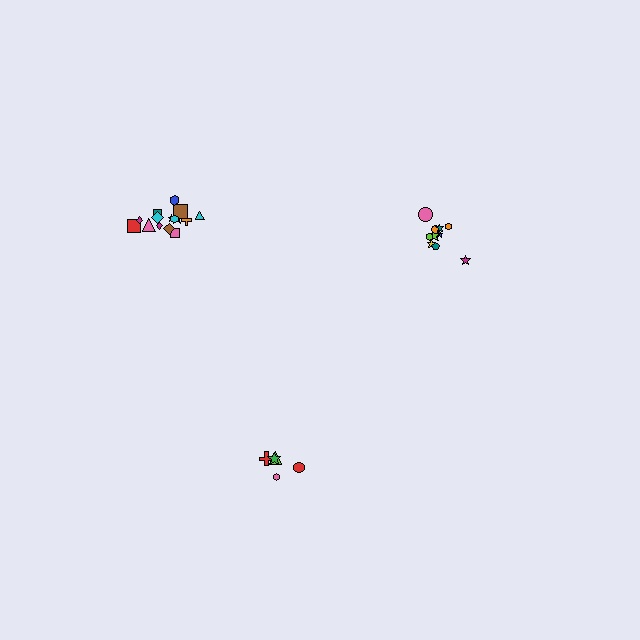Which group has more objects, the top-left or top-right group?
The top-left group.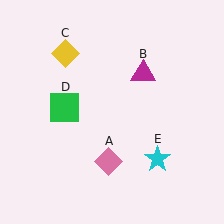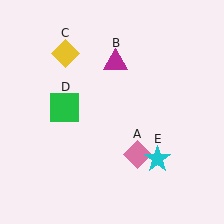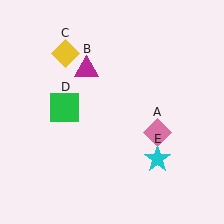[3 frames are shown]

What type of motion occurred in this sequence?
The pink diamond (object A), magenta triangle (object B) rotated counterclockwise around the center of the scene.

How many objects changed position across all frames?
2 objects changed position: pink diamond (object A), magenta triangle (object B).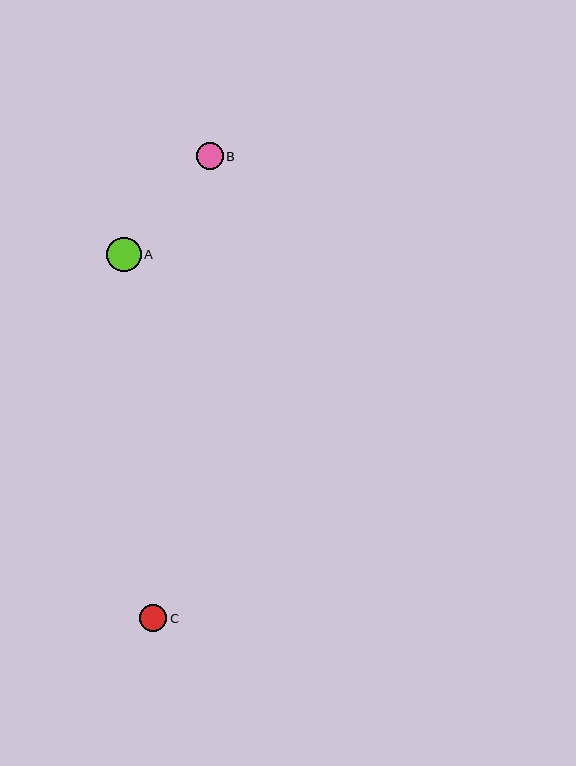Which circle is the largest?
Circle A is the largest with a size of approximately 35 pixels.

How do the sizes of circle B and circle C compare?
Circle B and circle C are approximately the same size.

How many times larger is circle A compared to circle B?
Circle A is approximately 1.3 times the size of circle B.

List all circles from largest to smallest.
From largest to smallest: A, B, C.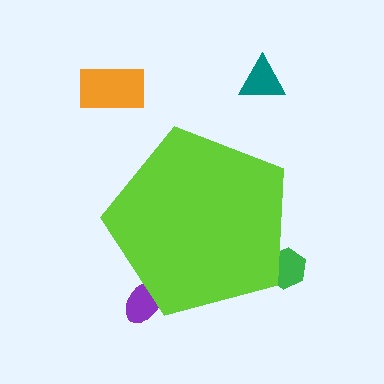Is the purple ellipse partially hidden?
Yes, the purple ellipse is partially hidden behind the lime pentagon.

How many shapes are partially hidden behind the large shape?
2 shapes are partially hidden.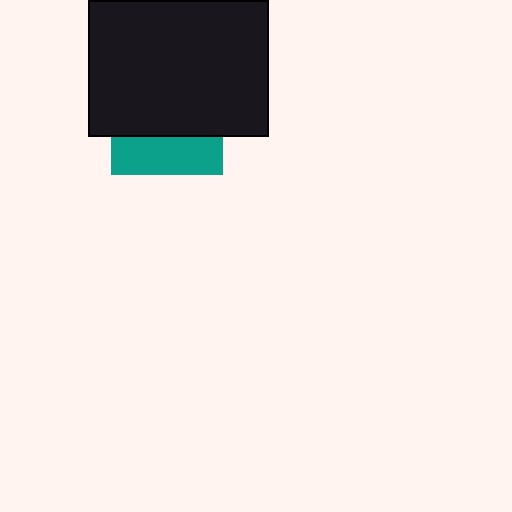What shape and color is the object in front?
The object in front is a black rectangle.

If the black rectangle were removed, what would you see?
You would see the complete teal square.